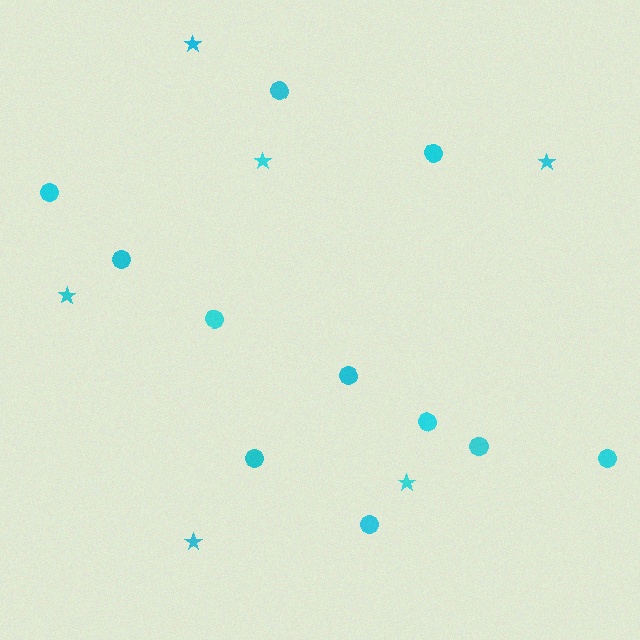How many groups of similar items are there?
There are 2 groups: one group of circles (11) and one group of stars (6).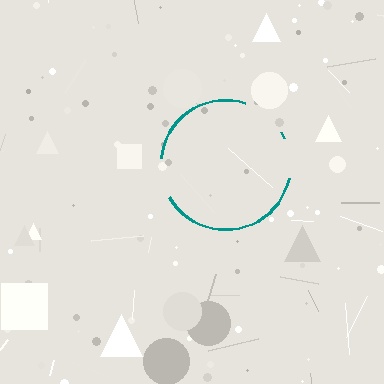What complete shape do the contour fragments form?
The contour fragments form a circle.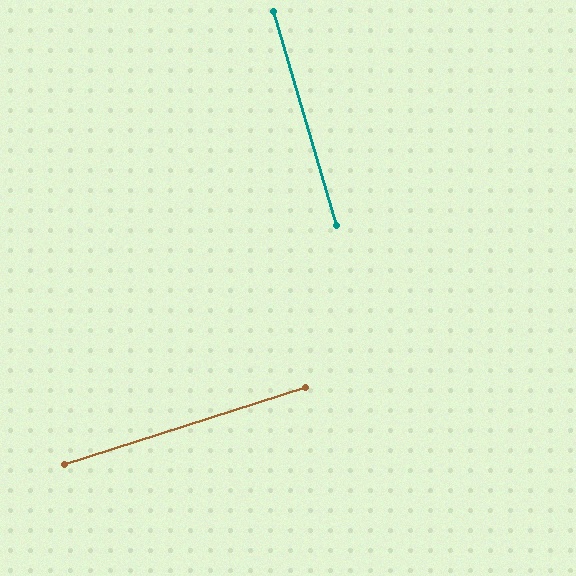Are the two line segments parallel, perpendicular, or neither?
Perpendicular — they meet at approximately 88°.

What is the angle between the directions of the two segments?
Approximately 88 degrees.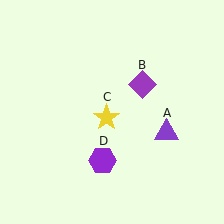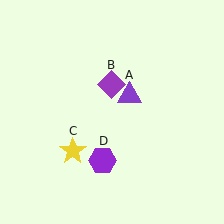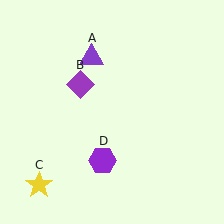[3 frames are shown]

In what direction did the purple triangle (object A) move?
The purple triangle (object A) moved up and to the left.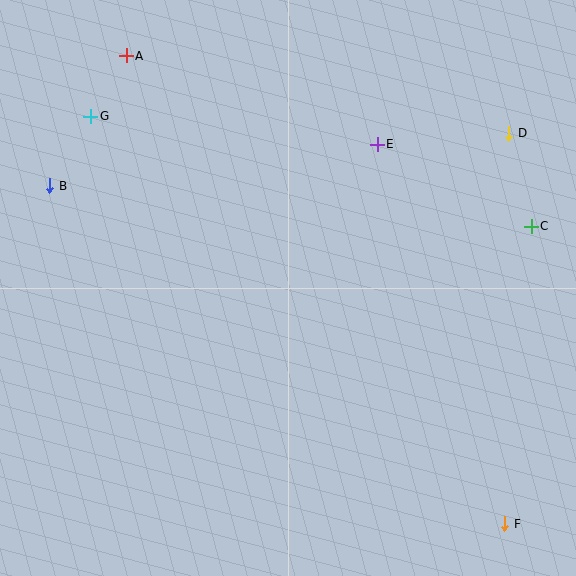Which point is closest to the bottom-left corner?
Point B is closest to the bottom-left corner.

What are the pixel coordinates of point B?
Point B is at (50, 186).